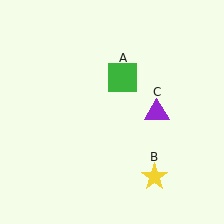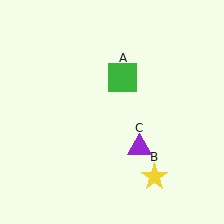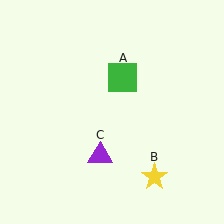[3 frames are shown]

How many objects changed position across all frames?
1 object changed position: purple triangle (object C).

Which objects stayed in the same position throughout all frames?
Green square (object A) and yellow star (object B) remained stationary.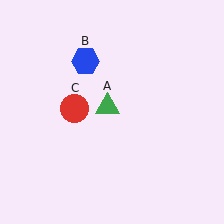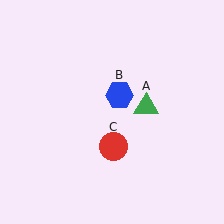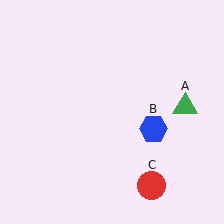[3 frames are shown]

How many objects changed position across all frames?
3 objects changed position: green triangle (object A), blue hexagon (object B), red circle (object C).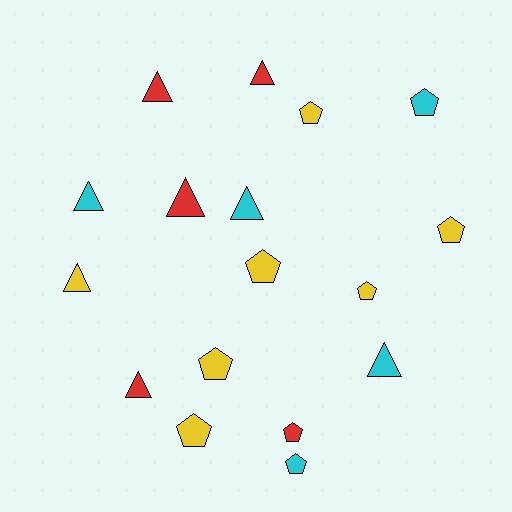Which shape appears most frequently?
Pentagon, with 9 objects.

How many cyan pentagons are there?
There are 2 cyan pentagons.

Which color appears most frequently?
Yellow, with 7 objects.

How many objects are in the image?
There are 17 objects.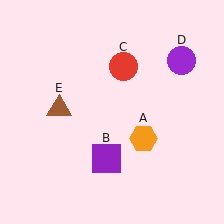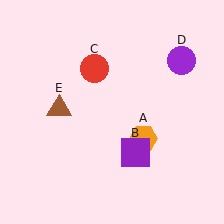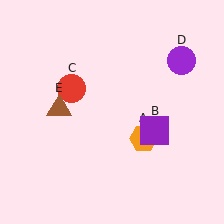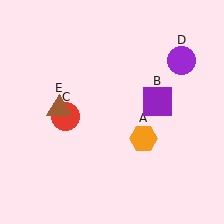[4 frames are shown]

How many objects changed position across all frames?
2 objects changed position: purple square (object B), red circle (object C).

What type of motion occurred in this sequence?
The purple square (object B), red circle (object C) rotated counterclockwise around the center of the scene.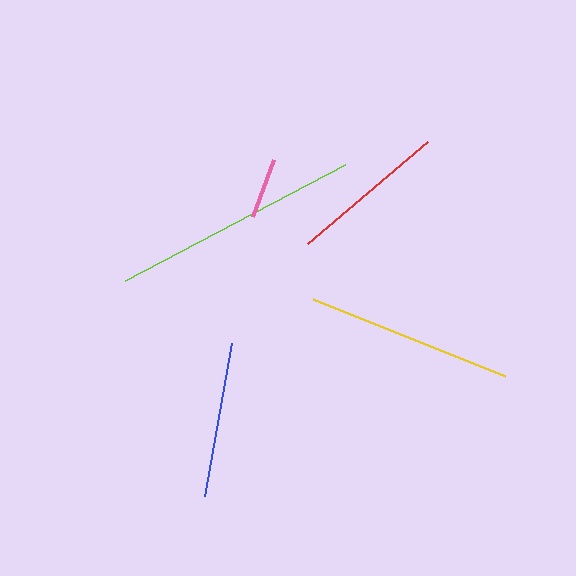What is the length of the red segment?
The red segment is approximately 158 pixels long.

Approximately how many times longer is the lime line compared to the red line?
The lime line is approximately 1.6 times the length of the red line.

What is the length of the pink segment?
The pink segment is approximately 61 pixels long.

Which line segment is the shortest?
The pink line is the shortest at approximately 61 pixels.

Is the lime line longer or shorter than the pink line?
The lime line is longer than the pink line.